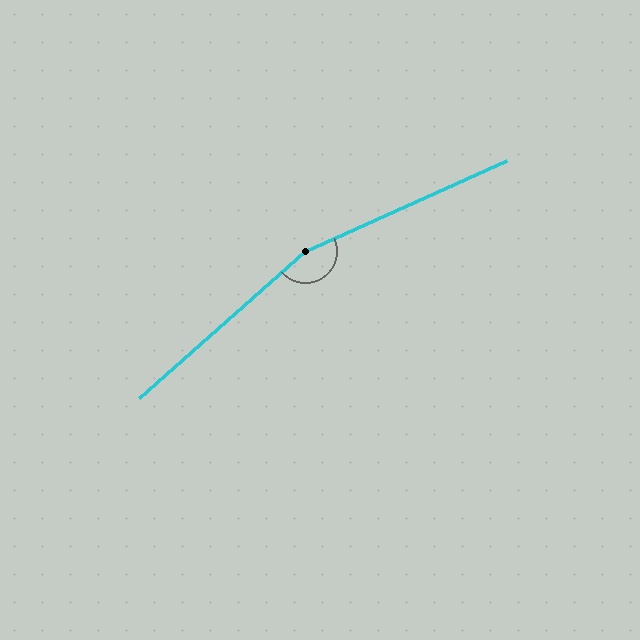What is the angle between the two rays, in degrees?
Approximately 163 degrees.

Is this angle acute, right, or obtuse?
It is obtuse.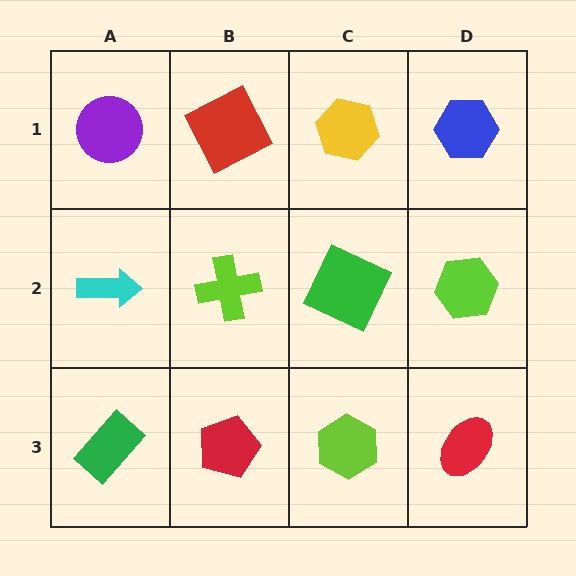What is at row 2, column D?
A lime hexagon.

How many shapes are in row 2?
4 shapes.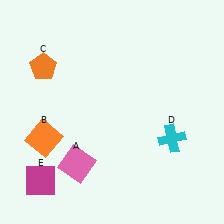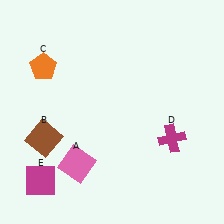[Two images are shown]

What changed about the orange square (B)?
In Image 1, B is orange. In Image 2, it changed to brown.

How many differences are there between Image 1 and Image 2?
There are 2 differences between the two images.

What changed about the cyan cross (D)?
In Image 1, D is cyan. In Image 2, it changed to magenta.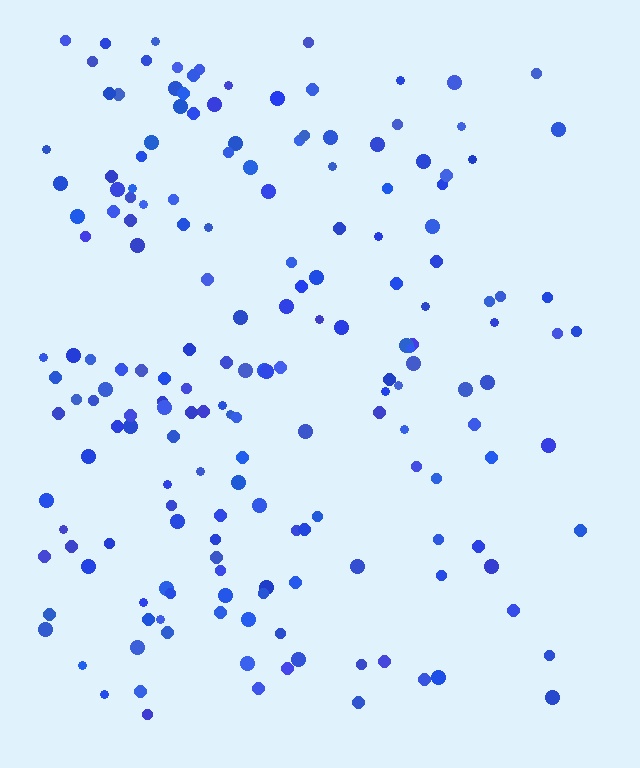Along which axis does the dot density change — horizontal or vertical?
Horizontal.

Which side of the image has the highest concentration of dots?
The left.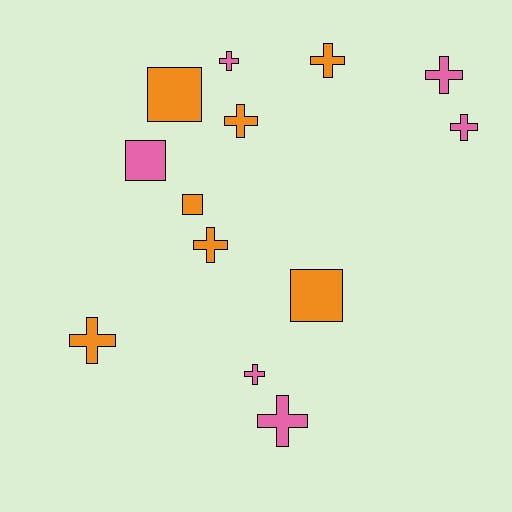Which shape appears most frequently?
Cross, with 9 objects.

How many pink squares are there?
There is 1 pink square.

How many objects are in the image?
There are 13 objects.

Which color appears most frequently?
Orange, with 7 objects.